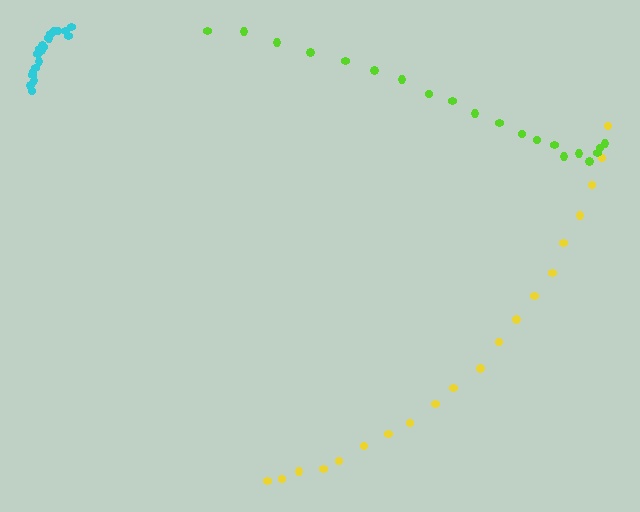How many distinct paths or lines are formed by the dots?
There are 3 distinct paths.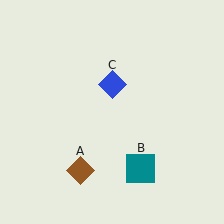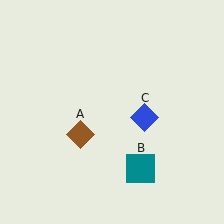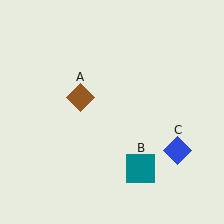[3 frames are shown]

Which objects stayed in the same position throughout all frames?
Teal square (object B) remained stationary.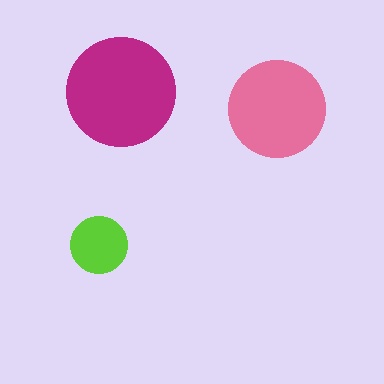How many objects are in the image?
There are 3 objects in the image.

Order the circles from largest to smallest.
the magenta one, the pink one, the lime one.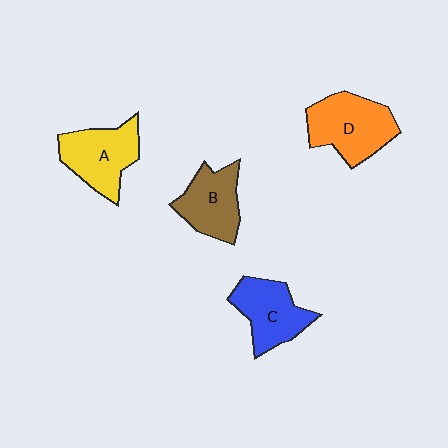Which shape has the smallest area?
Shape B (brown).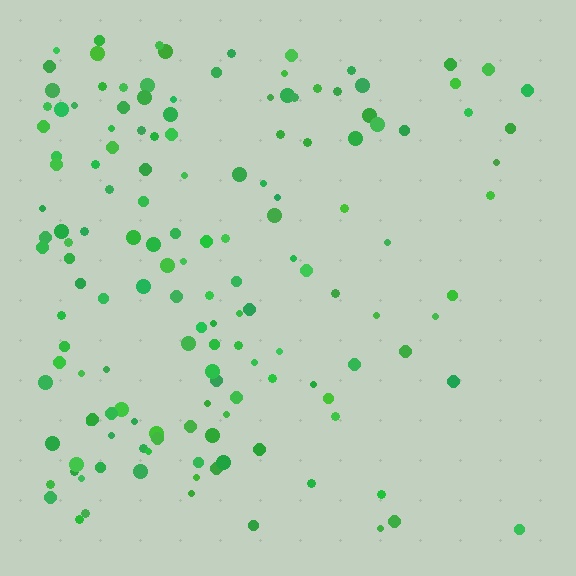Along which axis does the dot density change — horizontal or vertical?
Horizontal.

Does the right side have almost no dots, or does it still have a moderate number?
Still a moderate number, just noticeably fewer than the left.